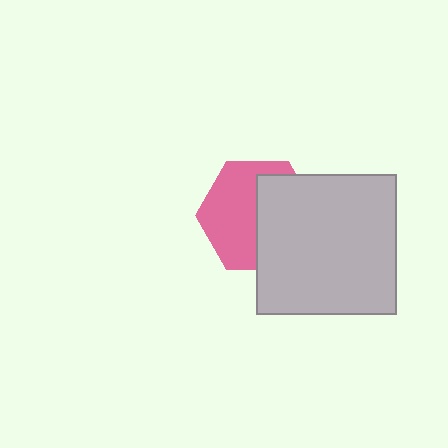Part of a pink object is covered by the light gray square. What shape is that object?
It is a hexagon.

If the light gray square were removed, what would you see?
You would see the complete pink hexagon.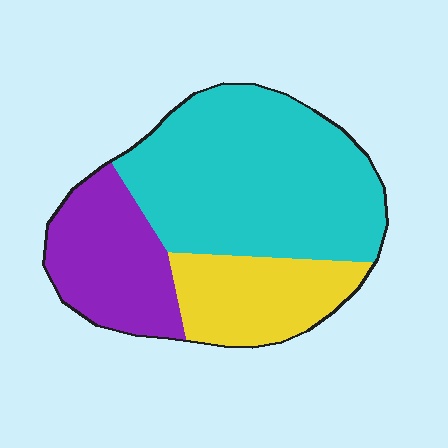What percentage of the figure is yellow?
Yellow takes up about one fifth (1/5) of the figure.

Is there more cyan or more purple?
Cyan.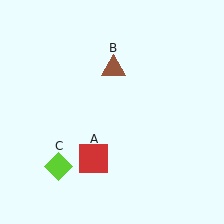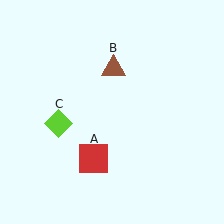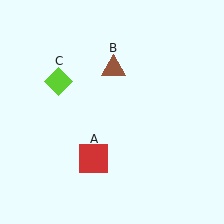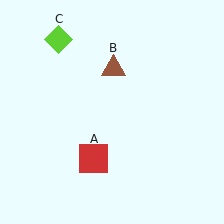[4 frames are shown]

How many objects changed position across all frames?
1 object changed position: lime diamond (object C).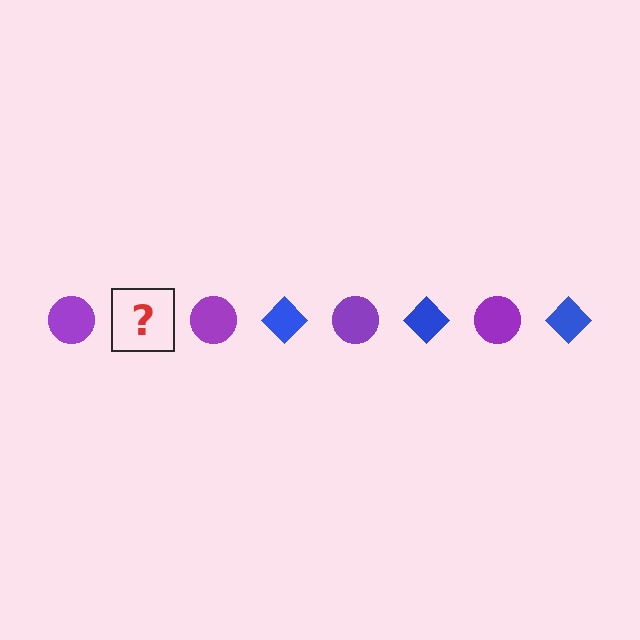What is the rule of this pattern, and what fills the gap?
The rule is that the pattern alternates between purple circle and blue diamond. The gap should be filled with a blue diamond.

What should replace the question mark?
The question mark should be replaced with a blue diamond.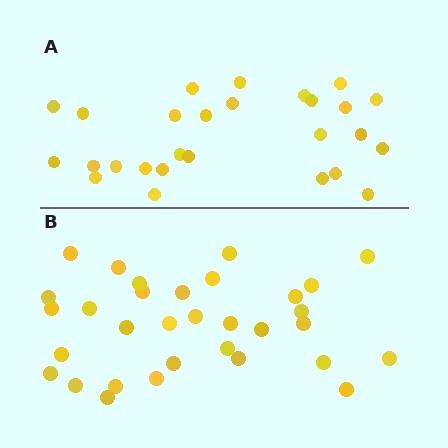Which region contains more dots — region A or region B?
Region B (the bottom region) has more dots.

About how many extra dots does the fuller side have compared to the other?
Region B has about 5 more dots than region A.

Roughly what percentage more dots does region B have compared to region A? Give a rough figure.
About 20% more.